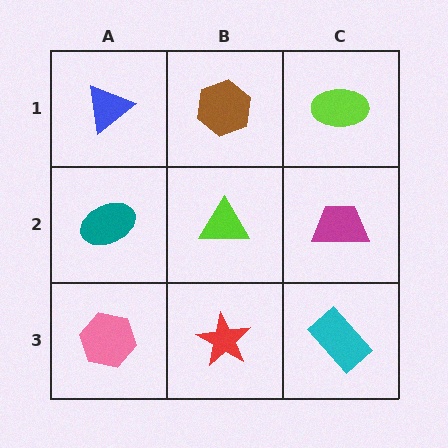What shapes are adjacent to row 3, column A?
A teal ellipse (row 2, column A), a red star (row 3, column B).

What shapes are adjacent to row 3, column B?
A lime triangle (row 2, column B), a pink hexagon (row 3, column A), a cyan rectangle (row 3, column C).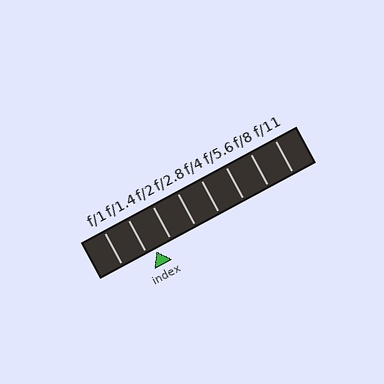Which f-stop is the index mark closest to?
The index mark is closest to f/1.4.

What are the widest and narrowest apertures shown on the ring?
The widest aperture shown is f/1 and the narrowest is f/11.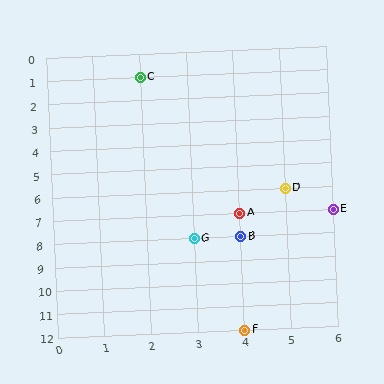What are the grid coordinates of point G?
Point G is at grid coordinates (3, 8).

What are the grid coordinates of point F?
Point F is at grid coordinates (4, 12).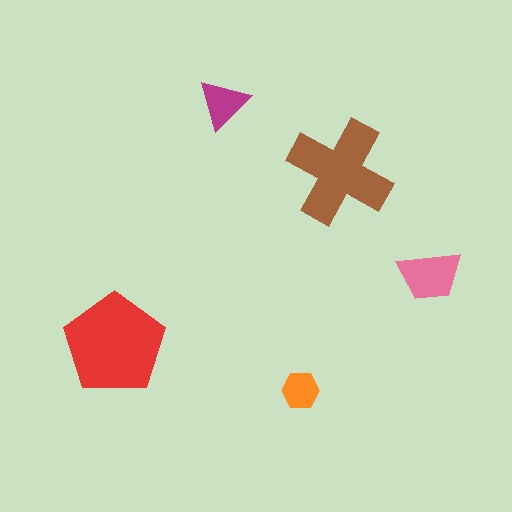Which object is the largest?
The red pentagon.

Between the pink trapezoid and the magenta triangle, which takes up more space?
The pink trapezoid.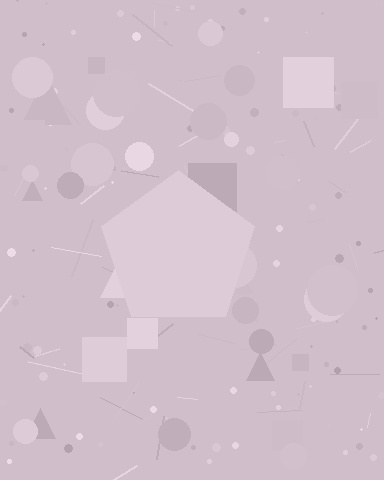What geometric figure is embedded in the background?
A pentagon is embedded in the background.